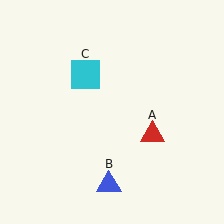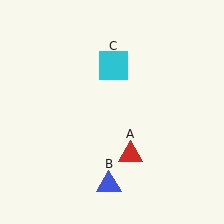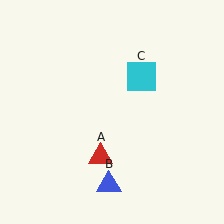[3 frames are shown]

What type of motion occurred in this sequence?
The red triangle (object A), cyan square (object C) rotated clockwise around the center of the scene.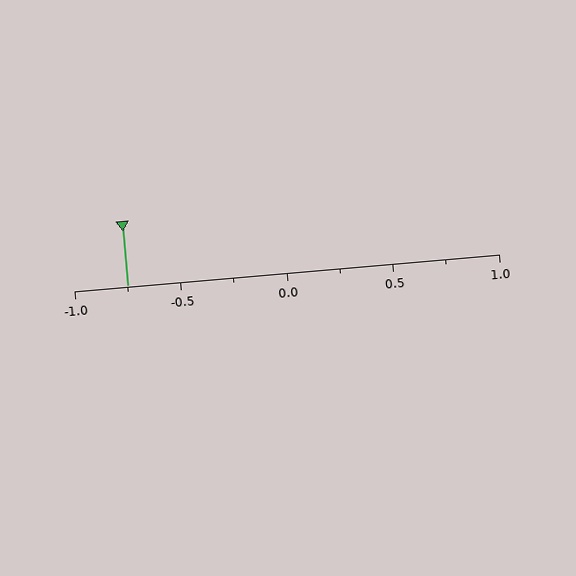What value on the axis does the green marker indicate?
The marker indicates approximately -0.75.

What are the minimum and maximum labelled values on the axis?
The axis runs from -1.0 to 1.0.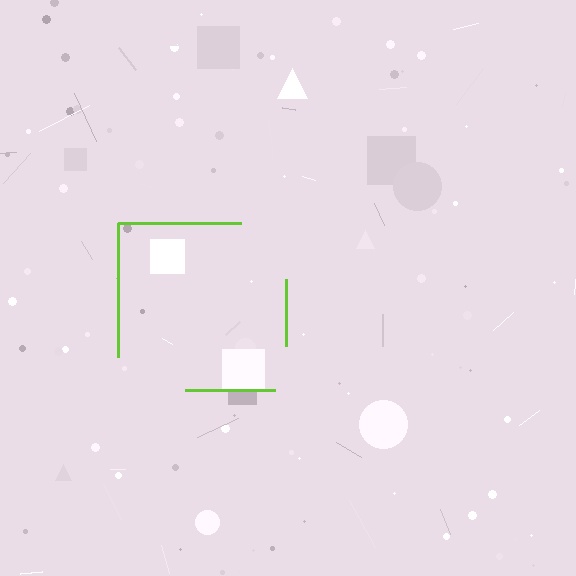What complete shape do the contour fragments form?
The contour fragments form a square.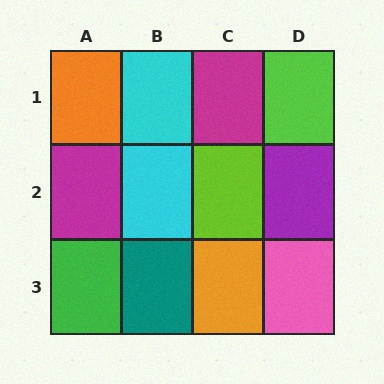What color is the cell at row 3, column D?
Pink.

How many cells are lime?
2 cells are lime.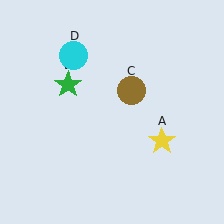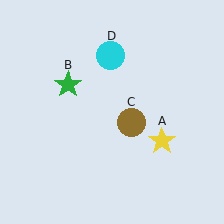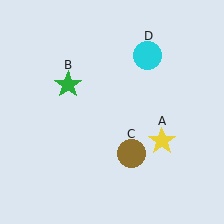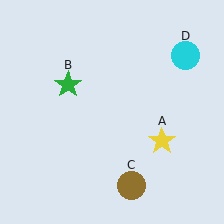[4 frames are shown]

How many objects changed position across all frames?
2 objects changed position: brown circle (object C), cyan circle (object D).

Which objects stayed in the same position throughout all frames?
Yellow star (object A) and green star (object B) remained stationary.